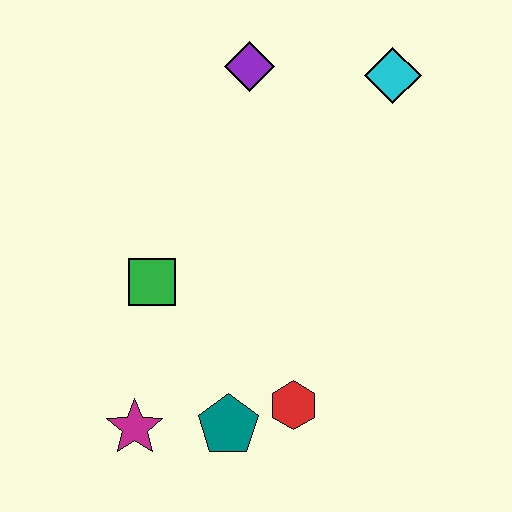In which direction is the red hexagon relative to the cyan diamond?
The red hexagon is below the cyan diamond.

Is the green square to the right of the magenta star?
Yes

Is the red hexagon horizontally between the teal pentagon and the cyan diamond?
Yes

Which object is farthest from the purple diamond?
The magenta star is farthest from the purple diamond.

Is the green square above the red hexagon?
Yes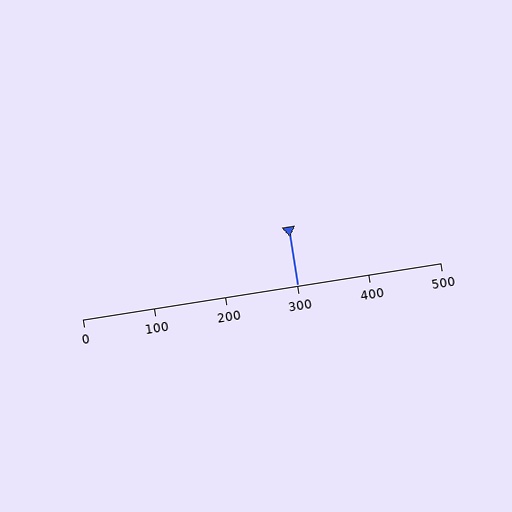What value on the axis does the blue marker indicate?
The marker indicates approximately 300.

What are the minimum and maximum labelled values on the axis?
The axis runs from 0 to 500.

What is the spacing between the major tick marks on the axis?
The major ticks are spaced 100 apart.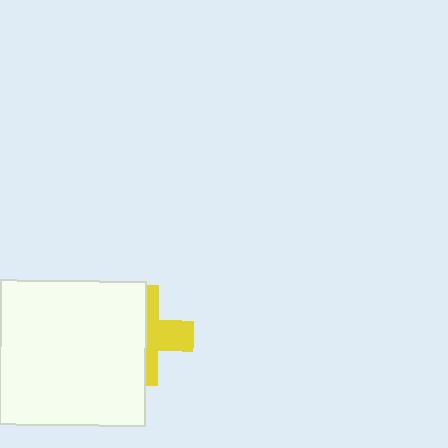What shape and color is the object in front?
The object in front is a white square.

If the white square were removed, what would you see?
You would see the complete yellow cross.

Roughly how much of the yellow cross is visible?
A small part of it is visible (roughly 44%).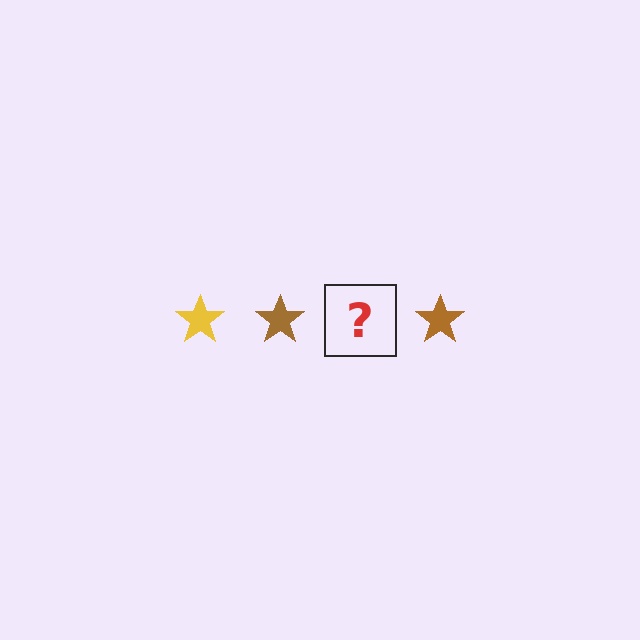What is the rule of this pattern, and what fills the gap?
The rule is that the pattern cycles through yellow, brown stars. The gap should be filled with a yellow star.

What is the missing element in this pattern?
The missing element is a yellow star.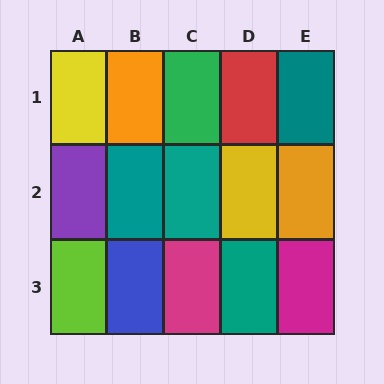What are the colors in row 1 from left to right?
Yellow, orange, green, red, teal.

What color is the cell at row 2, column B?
Teal.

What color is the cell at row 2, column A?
Purple.